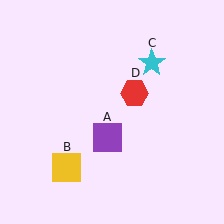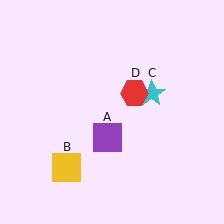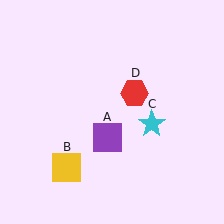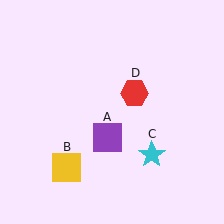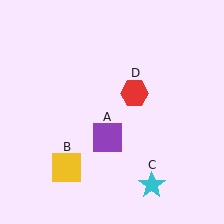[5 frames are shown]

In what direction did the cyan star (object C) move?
The cyan star (object C) moved down.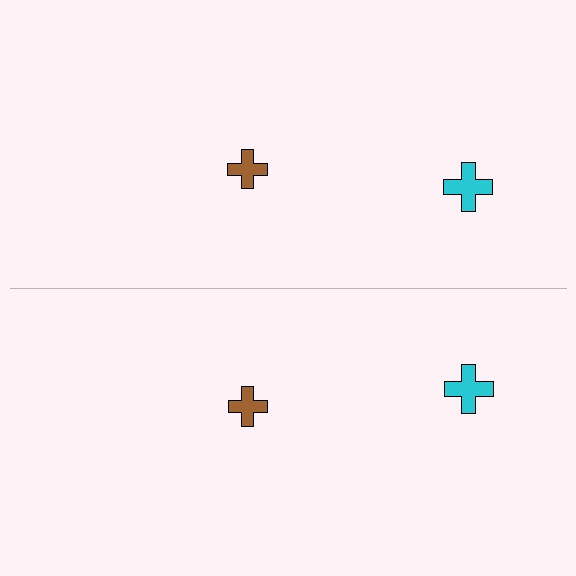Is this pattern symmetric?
Yes, this pattern has bilateral (reflection) symmetry.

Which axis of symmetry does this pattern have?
The pattern has a horizontal axis of symmetry running through the center of the image.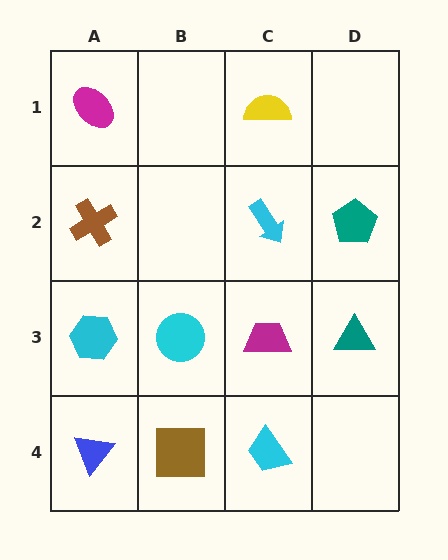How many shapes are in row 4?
3 shapes.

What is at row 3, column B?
A cyan circle.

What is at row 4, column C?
A cyan trapezoid.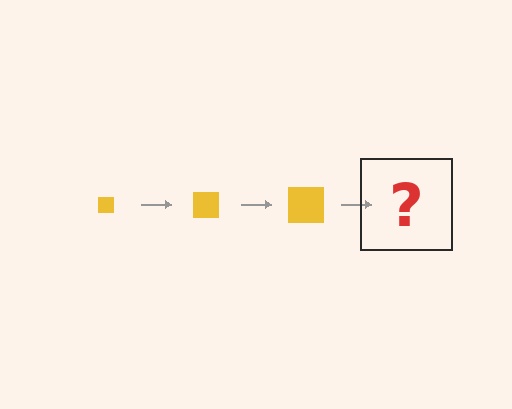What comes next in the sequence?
The next element should be a yellow square, larger than the previous one.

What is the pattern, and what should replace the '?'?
The pattern is that the square gets progressively larger each step. The '?' should be a yellow square, larger than the previous one.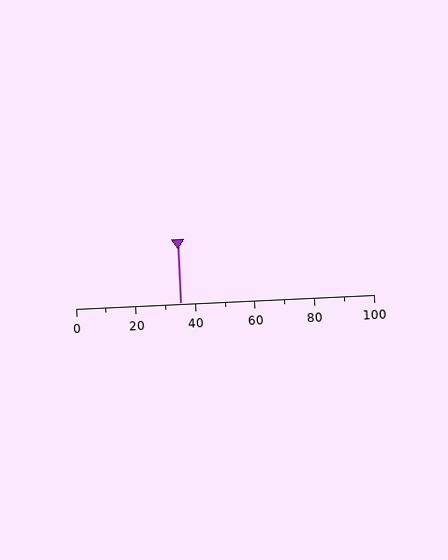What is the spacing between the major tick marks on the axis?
The major ticks are spaced 20 apart.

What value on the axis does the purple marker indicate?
The marker indicates approximately 35.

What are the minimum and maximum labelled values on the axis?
The axis runs from 0 to 100.